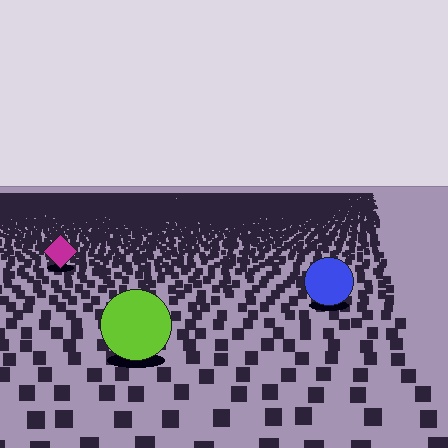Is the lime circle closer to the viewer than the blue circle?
Yes. The lime circle is closer — you can tell from the texture gradient: the ground texture is coarser near it.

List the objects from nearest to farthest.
From nearest to farthest: the lime circle, the blue circle, the magenta diamond.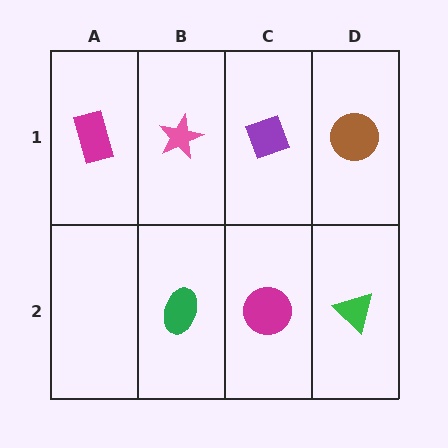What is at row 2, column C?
A magenta circle.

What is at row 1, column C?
A purple diamond.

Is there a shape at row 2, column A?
No, that cell is empty.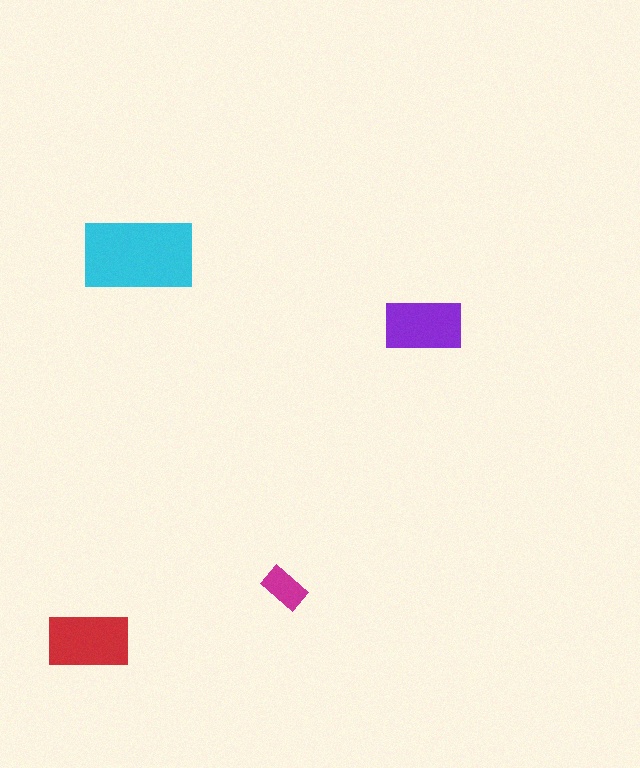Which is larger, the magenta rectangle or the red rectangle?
The red one.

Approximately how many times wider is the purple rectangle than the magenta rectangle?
About 1.5 times wider.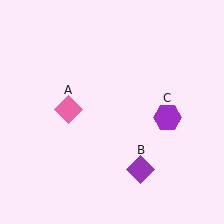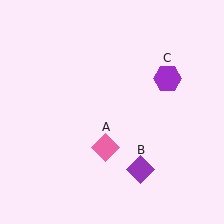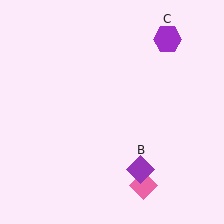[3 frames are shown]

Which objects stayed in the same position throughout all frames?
Purple diamond (object B) remained stationary.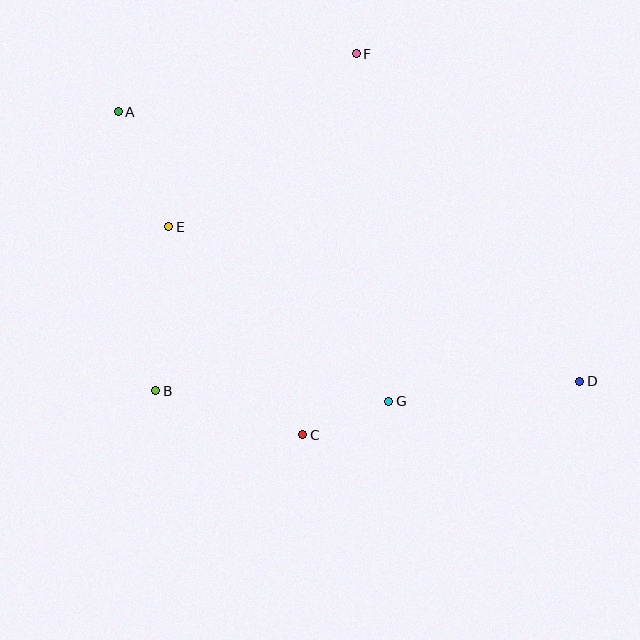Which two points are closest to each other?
Points C and G are closest to each other.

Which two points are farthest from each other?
Points A and D are farthest from each other.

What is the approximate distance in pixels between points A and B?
The distance between A and B is approximately 281 pixels.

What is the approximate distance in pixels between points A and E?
The distance between A and E is approximately 126 pixels.